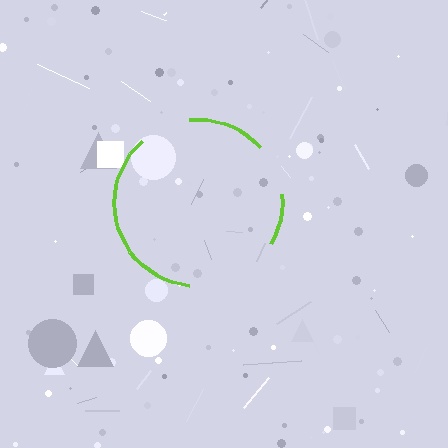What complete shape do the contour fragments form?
The contour fragments form a circle.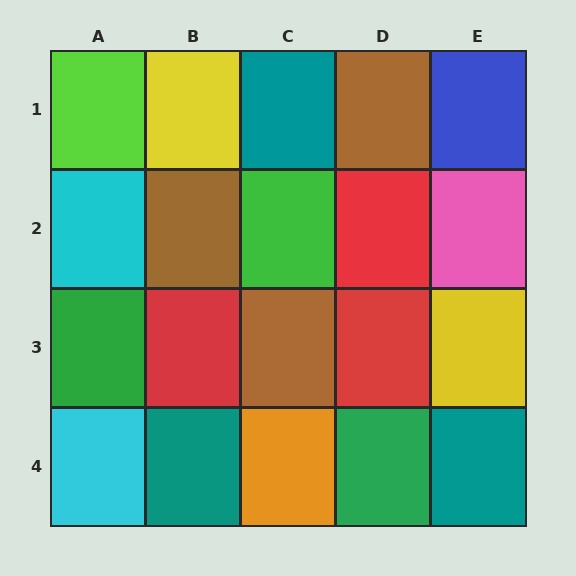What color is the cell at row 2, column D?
Red.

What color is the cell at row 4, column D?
Green.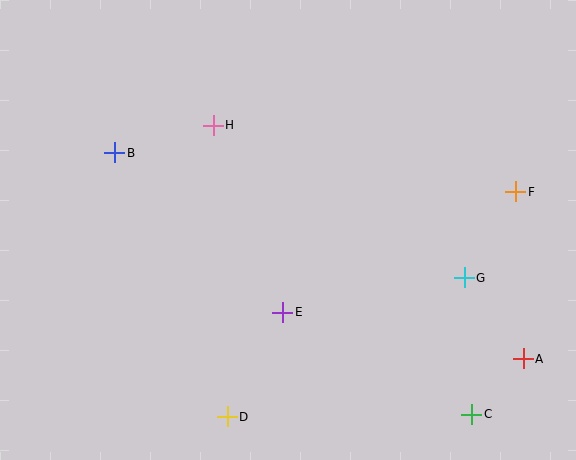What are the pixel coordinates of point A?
Point A is at (523, 359).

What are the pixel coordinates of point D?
Point D is at (227, 417).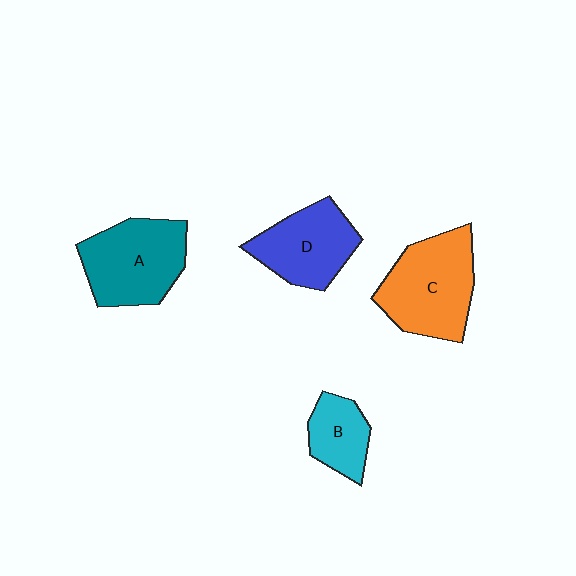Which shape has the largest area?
Shape C (orange).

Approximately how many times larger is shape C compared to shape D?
Approximately 1.3 times.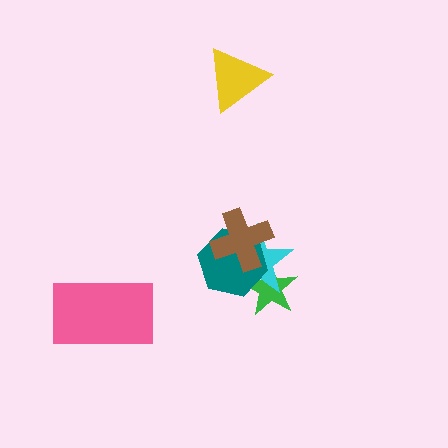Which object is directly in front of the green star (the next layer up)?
The cyan star is directly in front of the green star.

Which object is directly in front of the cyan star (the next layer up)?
The teal hexagon is directly in front of the cyan star.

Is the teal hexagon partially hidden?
Yes, it is partially covered by another shape.